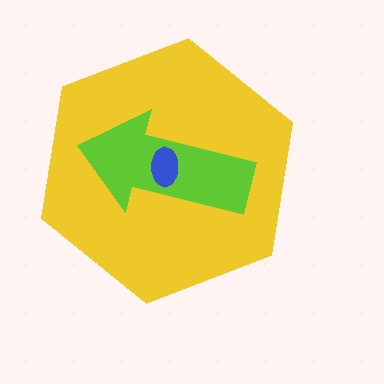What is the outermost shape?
The yellow hexagon.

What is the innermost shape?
The blue ellipse.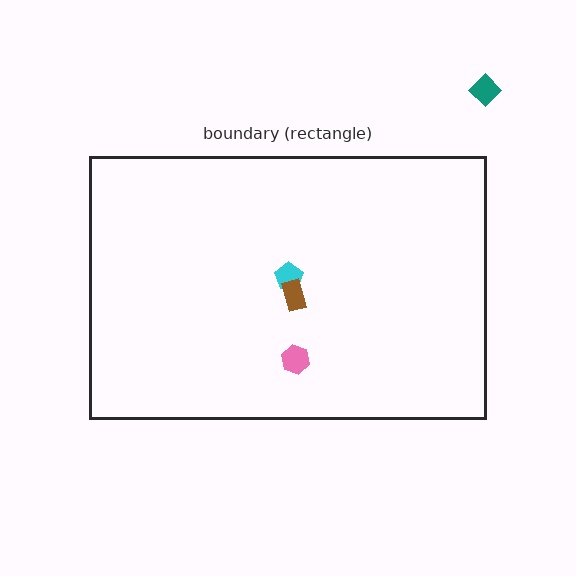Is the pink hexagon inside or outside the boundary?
Inside.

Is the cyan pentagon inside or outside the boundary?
Inside.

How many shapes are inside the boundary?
3 inside, 1 outside.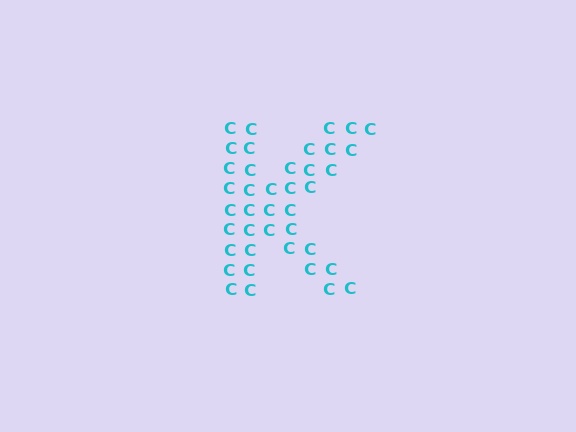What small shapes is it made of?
It is made of small letter C's.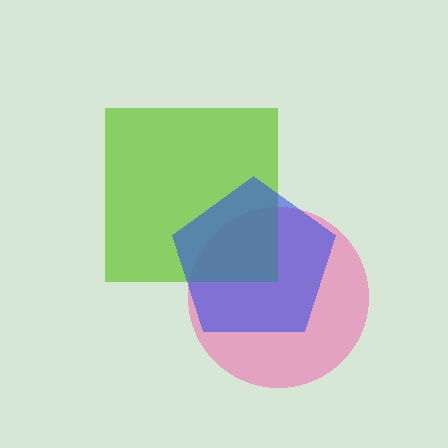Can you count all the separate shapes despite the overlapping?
Yes, there are 3 separate shapes.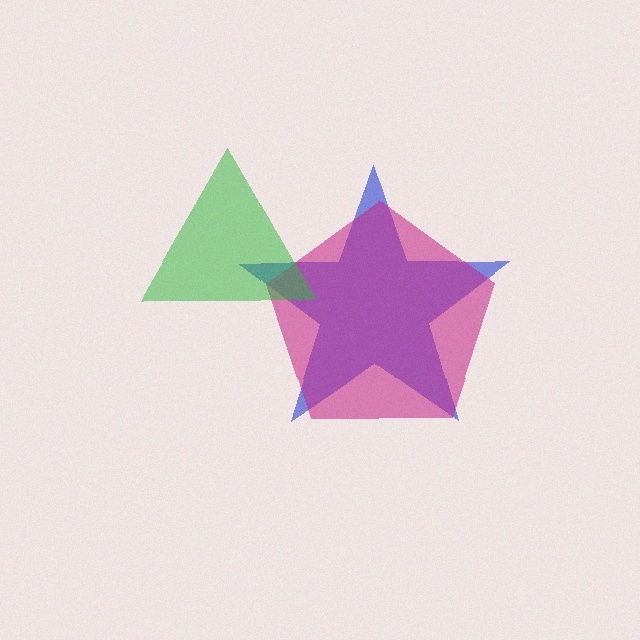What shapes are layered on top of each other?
The layered shapes are: a blue star, a magenta pentagon, a green triangle.